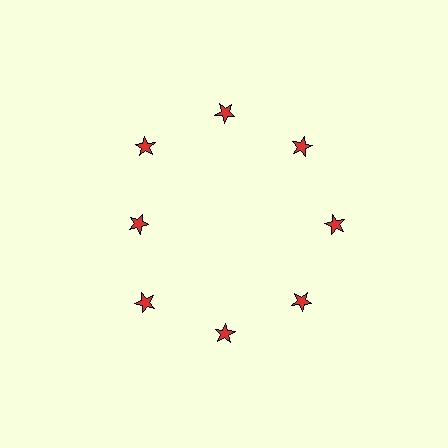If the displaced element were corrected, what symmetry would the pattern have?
It would have 8-fold rotational symmetry — the pattern would map onto itself every 45 degrees.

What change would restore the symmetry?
The symmetry would be restored by moving it outward, back onto the ring so that all 8 stars sit at equal angles and equal distance from the center.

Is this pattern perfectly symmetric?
No. The 8 red stars are arranged in a ring, but one element near the 9 o'clock position is pulled inward toward the center, breaking the 8-fold rotational symmetry.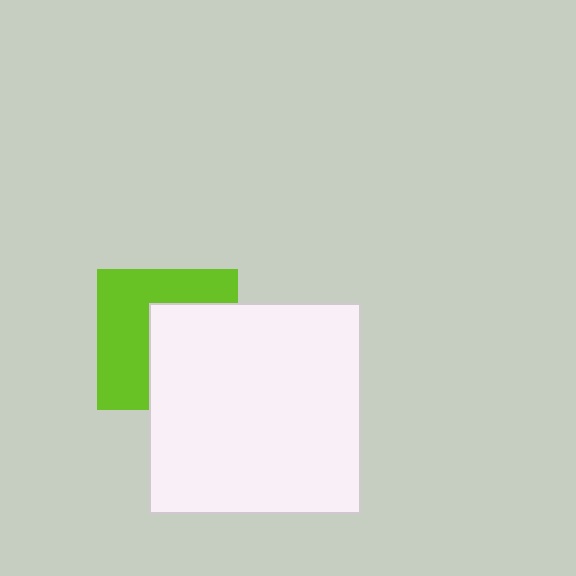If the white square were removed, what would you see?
You would see the complete lime square.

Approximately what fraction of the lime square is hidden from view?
Roughly 48% of the lime square is hidden behind the white square.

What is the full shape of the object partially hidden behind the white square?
The partially hidden object is a lime square.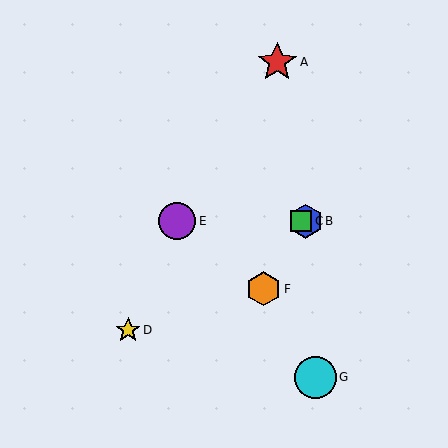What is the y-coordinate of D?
Object D is at y≈330.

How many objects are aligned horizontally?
3 objects (B, C, E) are aligned horizontally.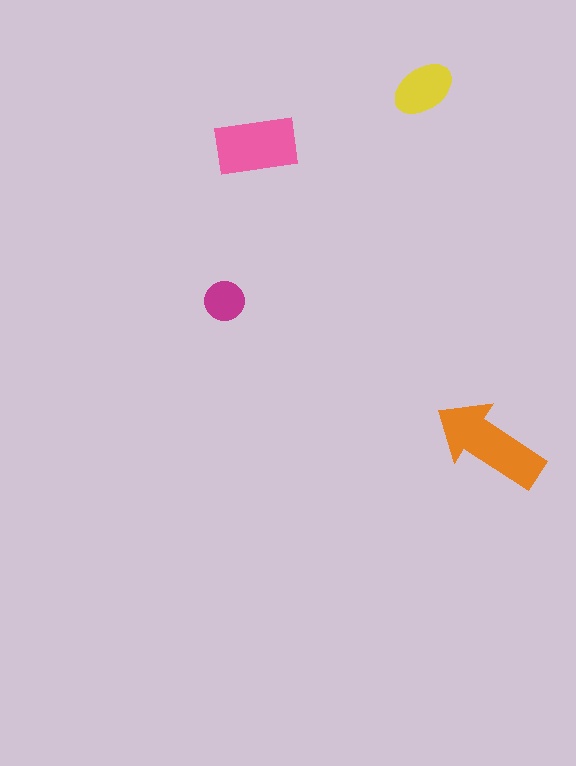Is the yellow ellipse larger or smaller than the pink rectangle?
Smaller.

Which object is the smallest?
The magenta circle.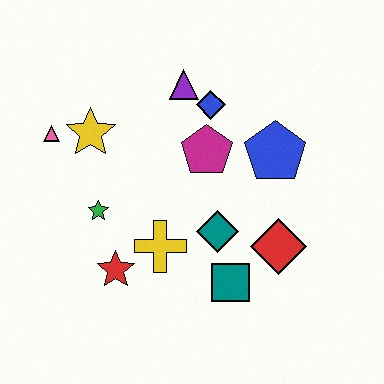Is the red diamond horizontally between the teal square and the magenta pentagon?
No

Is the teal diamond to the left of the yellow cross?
No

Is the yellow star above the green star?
Yes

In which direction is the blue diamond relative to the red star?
The blue diamond is above the red star.